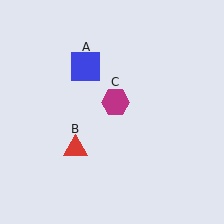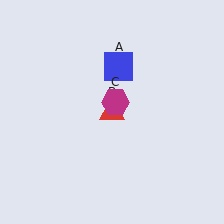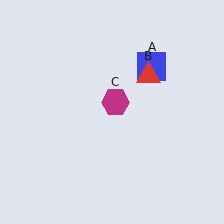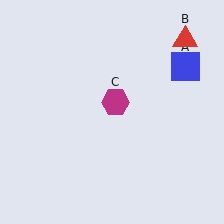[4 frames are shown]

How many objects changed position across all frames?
2 objects changed position: blue square (object A), red triangle (object B).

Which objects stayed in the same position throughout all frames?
Magenta hexagon (object C) remained stationary.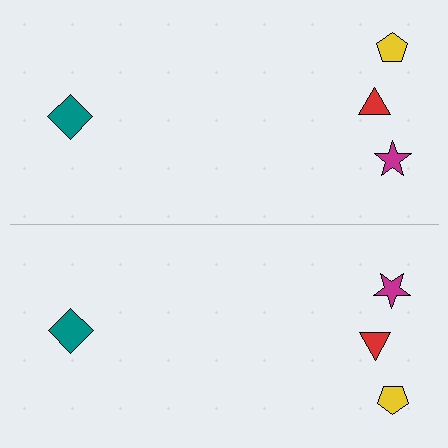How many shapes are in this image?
There are 8 shapes in this image.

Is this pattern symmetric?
Yes, this pattern has bilateral (reflection) symmetry.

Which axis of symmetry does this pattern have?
The pattern has a horizontal axis of symmetry running through the center of the image.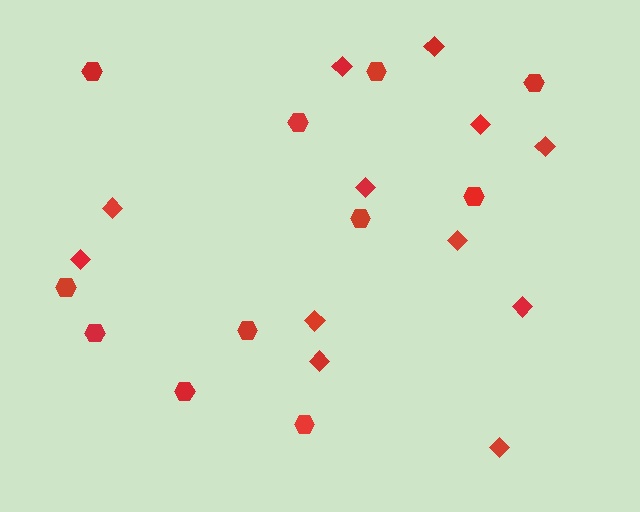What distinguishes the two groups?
There are 2 groups: one group of diamonds (12) and one group of hexagons (11).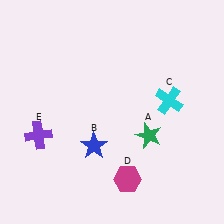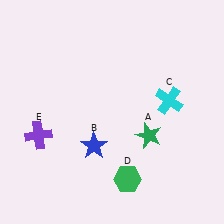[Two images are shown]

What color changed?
The hexagon (D) changed from magenta in Image 1 to green in Image 2.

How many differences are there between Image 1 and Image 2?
There is 1 difference between the two images.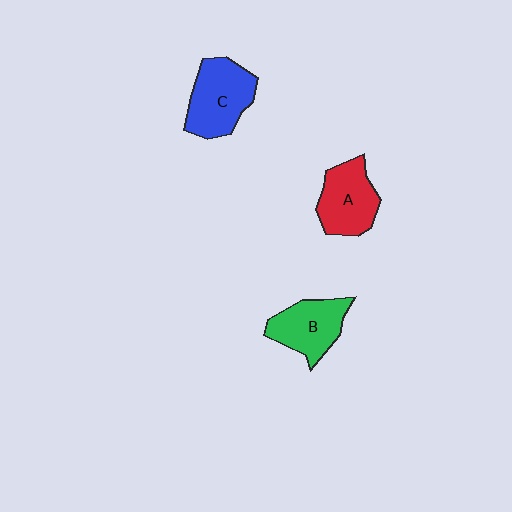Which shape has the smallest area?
Shape B (green).